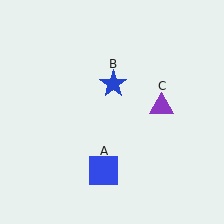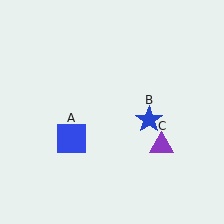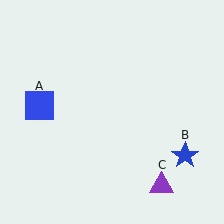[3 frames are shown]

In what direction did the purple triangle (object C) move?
The purple triangle (object C) moved down.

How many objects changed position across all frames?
3 objects changed position: blue square (object A), blue star (object B), purple triangle (object C).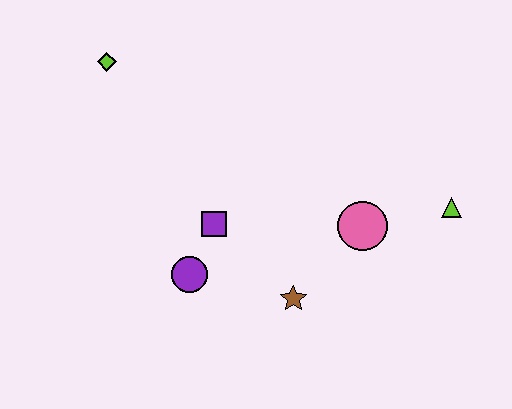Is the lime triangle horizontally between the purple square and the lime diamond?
No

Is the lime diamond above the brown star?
Yes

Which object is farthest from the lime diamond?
The lime triangle is farthest from the lime diamond.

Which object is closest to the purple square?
The purple circle is closest to the purple square.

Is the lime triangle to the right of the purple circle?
Yes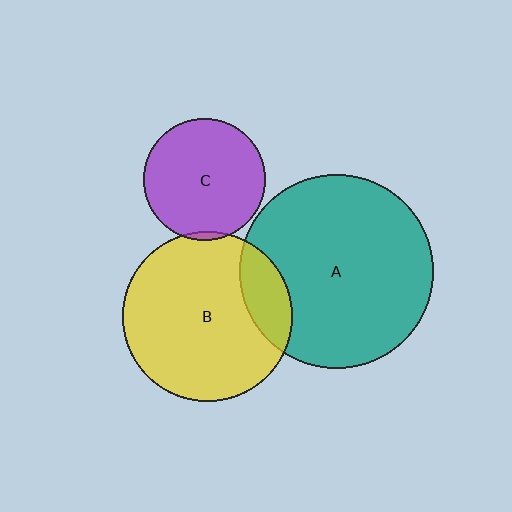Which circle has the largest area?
Circle A (teal).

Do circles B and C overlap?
Yes.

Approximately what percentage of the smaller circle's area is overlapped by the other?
Approximately 5%.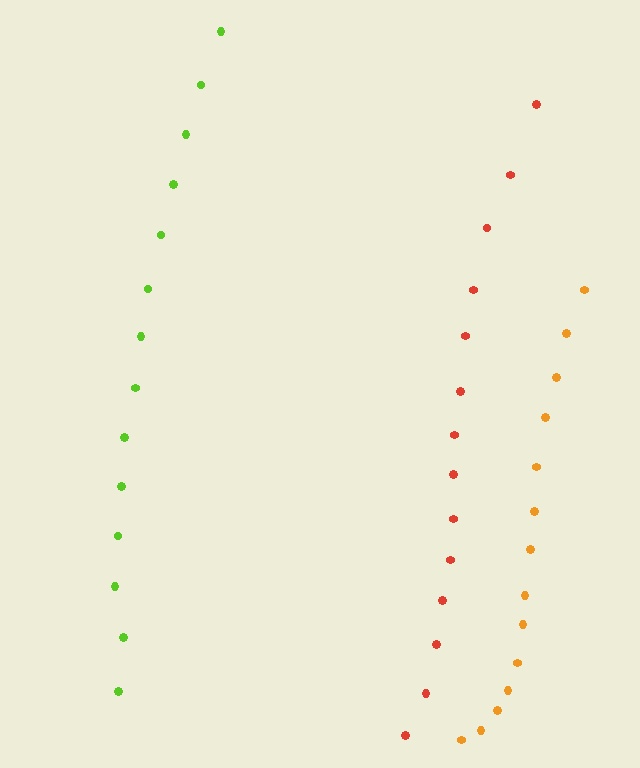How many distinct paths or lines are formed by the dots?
There are 3 distinct paths.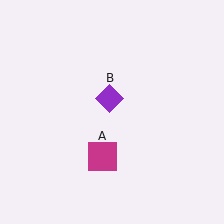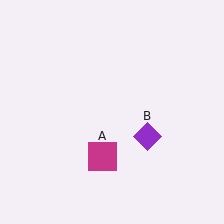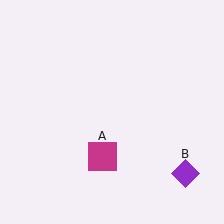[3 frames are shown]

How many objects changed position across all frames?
1 object changed position: purple diamond (object B).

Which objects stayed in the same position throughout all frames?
Magenta square (object A) remained stationary.